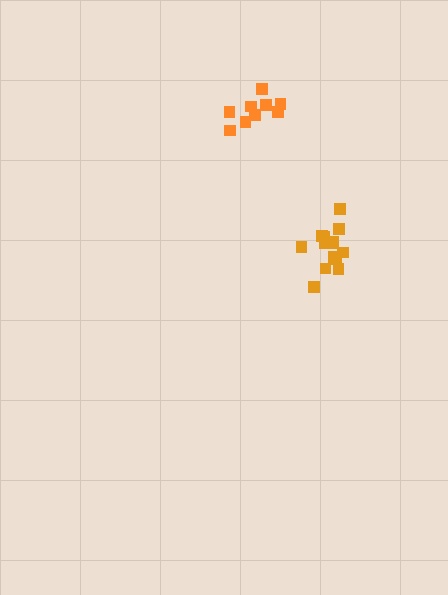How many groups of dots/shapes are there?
There are 2 groups.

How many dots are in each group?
Group 1: 14 dots, Group 2: 9 dots (23 total).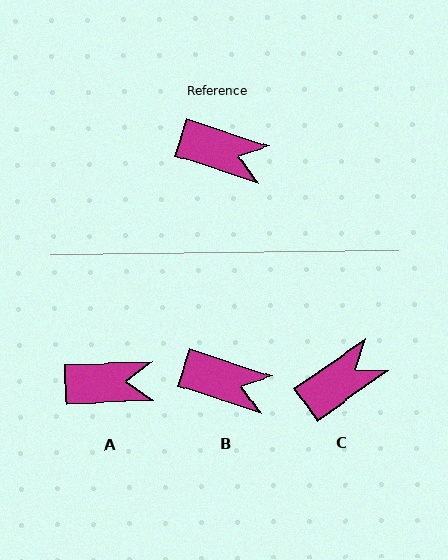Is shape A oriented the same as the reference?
No, it is off by about 20 degrees.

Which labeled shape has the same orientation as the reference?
B.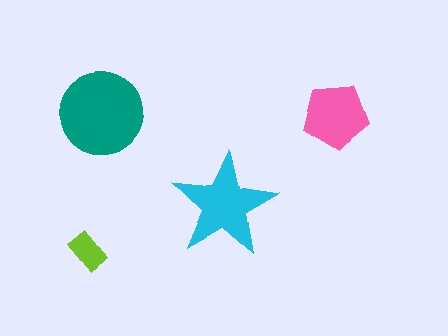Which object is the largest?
The teal circle.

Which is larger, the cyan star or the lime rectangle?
The cyan star.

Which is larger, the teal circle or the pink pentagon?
The teal circle.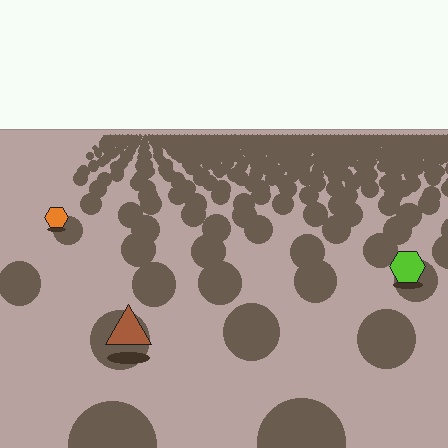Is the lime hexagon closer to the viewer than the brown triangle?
No. The brown triangle is closer — you can tell from the texture gradient: the ground texture is coarser near it.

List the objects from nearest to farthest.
From nearest to farthest: the brown triangle, the lime hexagon, the orange hexagon.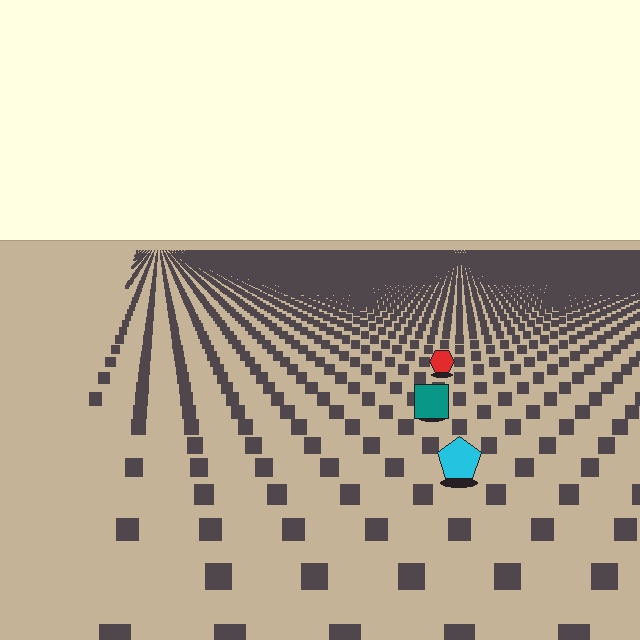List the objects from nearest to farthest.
From nearest to farthest: the cyan pentagon, the teal square, the red hexagon.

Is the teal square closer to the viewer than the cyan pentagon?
No. The cyan pentagon is closer — you can tell from the texture gradient: the ground texture is coarser near it.